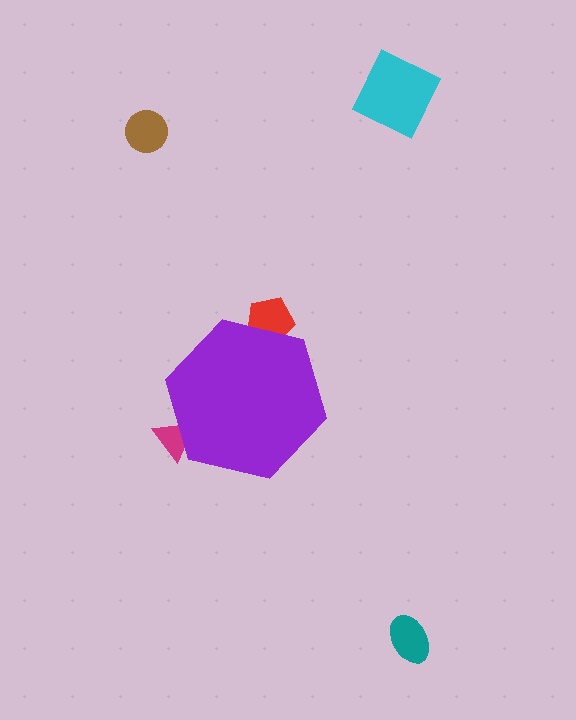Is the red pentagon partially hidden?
Yes, the red pentagon is partially hidden behind the purple hexagon.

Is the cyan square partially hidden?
No, the cyan square is fully visible.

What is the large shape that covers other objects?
A purple hexagon.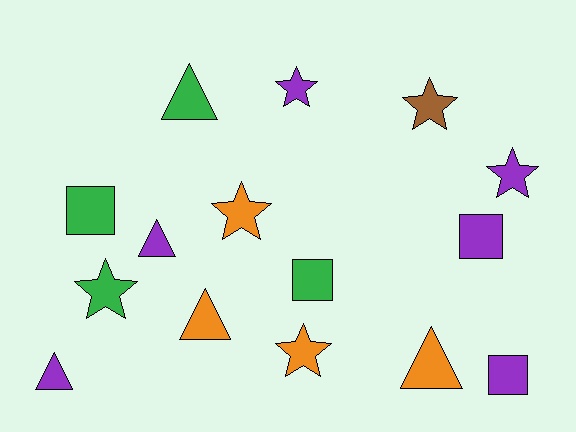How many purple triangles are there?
There are 2 purple triangles.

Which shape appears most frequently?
Star, with 6 objects.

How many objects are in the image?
There are 15 objects.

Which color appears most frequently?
Purple, with 6 objects.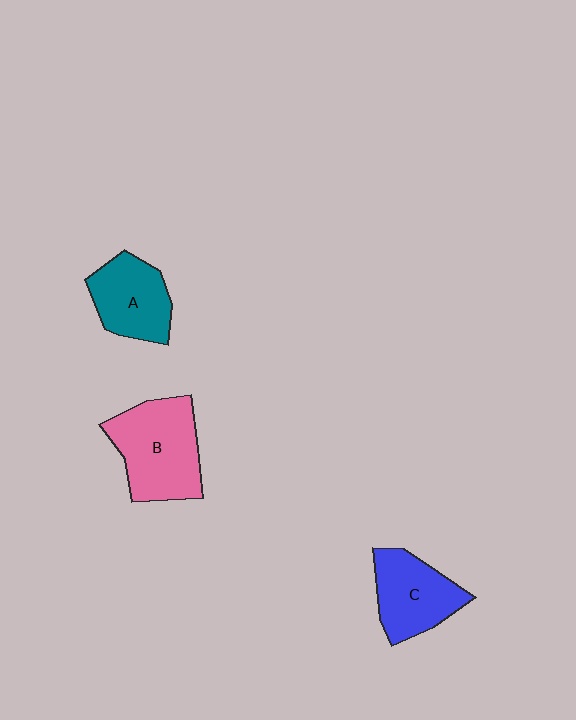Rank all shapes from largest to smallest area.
From largest to smallest: B (pink), C (blue), A (teal).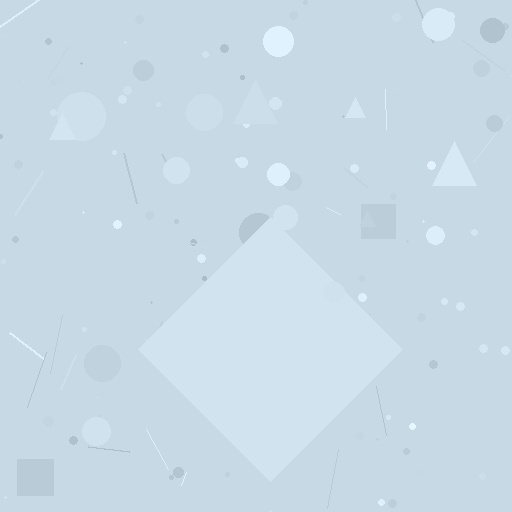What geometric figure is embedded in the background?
A diamond is embedded in the background.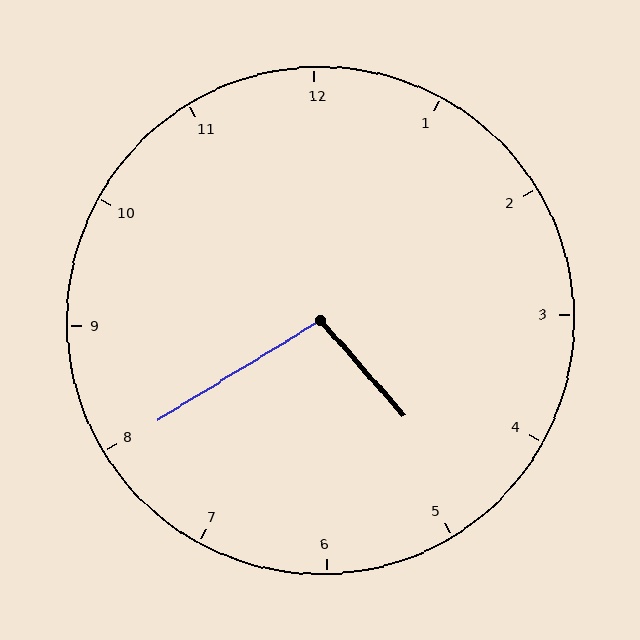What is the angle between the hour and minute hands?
Approximately 100 degrees.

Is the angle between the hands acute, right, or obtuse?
It is obtuse.